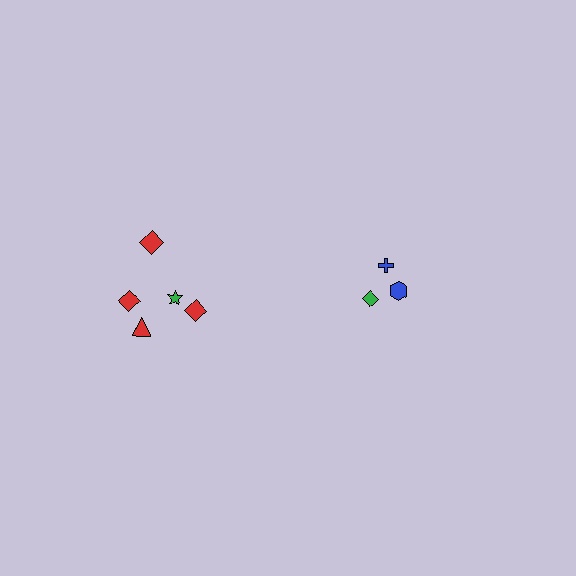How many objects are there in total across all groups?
There are 8 objects.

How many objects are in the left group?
There are 5 objects.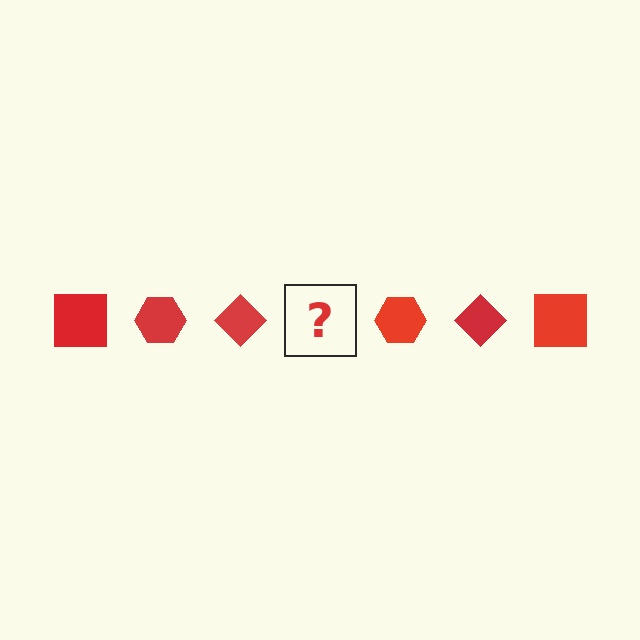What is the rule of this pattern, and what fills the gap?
The rule is that the pattern cycles through square, hexagon, diamond shapes in red. The gap should be filled with a red square.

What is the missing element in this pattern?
The missing element is a red square.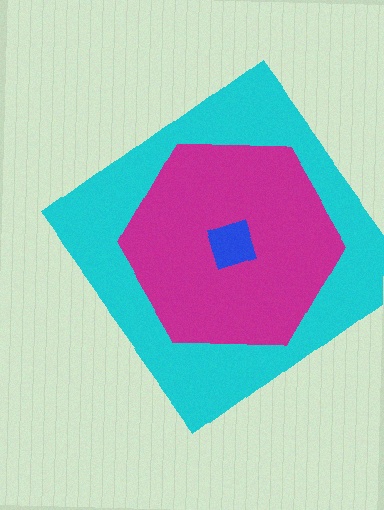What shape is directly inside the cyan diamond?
The magenta hexagon.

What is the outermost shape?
The cyan diamond.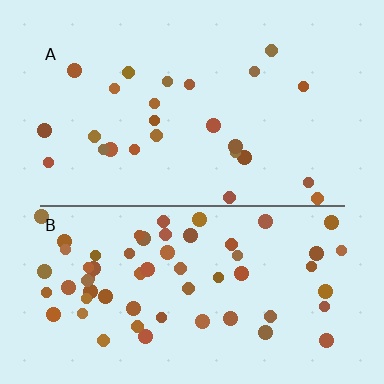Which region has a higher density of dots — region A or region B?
B (the bottom).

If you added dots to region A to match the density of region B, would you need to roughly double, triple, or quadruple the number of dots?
Approximately triple.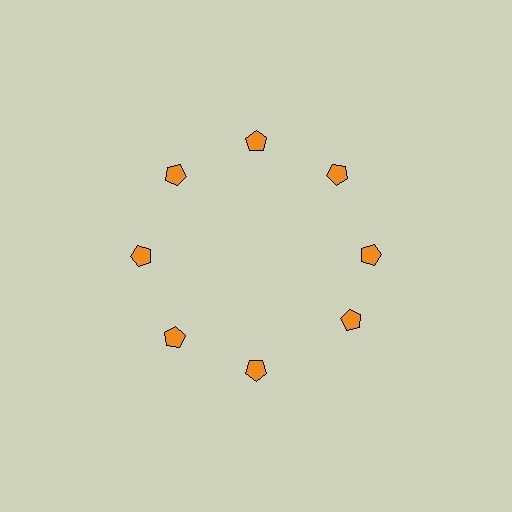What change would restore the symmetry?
The symmetry would be restored by rotating it back into even spacing with its neighbors so that all 8 pentagons sit at equal angles and equal distance from the center.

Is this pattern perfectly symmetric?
No. The 8 orange pentagons are arranged in a ring, but one element near the 4 o'clock position is rotated out of alignment along the ring, breaking the 8-fold rotational symmetry.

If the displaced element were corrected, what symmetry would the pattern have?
It would have 8-fold rotational symmetry — the pattern would map onto itself every 45 degrees.